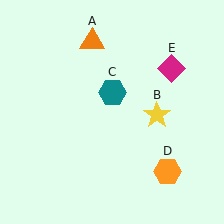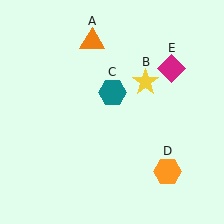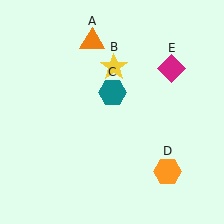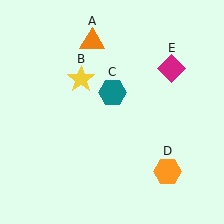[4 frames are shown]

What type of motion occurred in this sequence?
The yellow star (object B) rotated counterclockwise around the center of the scene.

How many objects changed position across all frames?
1 object changed position: yellow star (object B).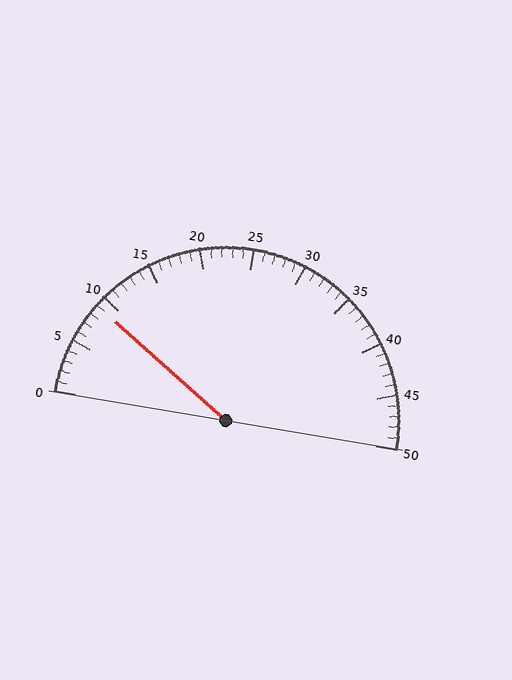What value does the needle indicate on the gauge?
The needle indicates approximately 9.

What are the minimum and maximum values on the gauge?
The gauge ranges from 0 to 50.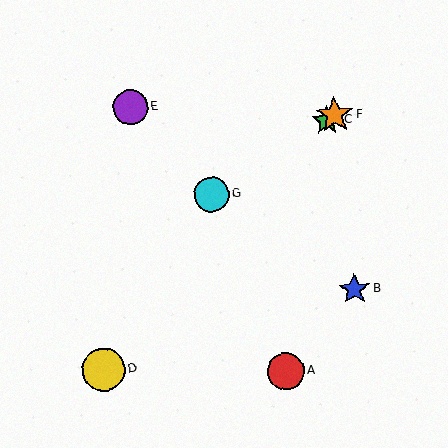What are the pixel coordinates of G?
Object G is at (212, 195).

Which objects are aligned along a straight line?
Objects C, F, G are aligned along a straight line.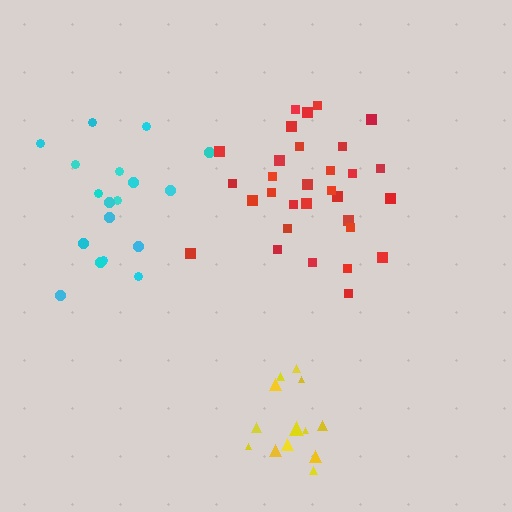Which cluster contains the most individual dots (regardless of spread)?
Red (31).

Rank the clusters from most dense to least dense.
red, yellow, cyan.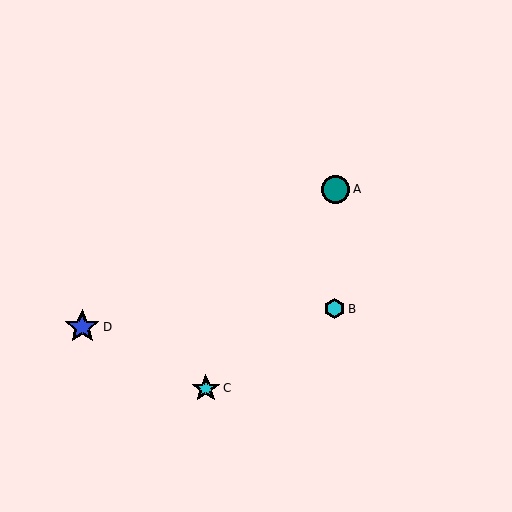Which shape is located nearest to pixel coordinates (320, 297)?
The cyan hexagon (labeled B) at (334, 309) is nearest to that location.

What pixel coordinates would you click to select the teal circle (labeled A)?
Click at (336, 189) to select the teal circle A.